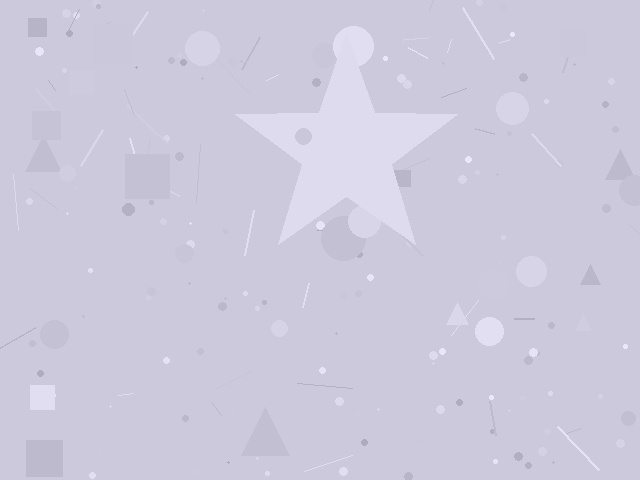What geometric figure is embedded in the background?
A star is embedded in the background.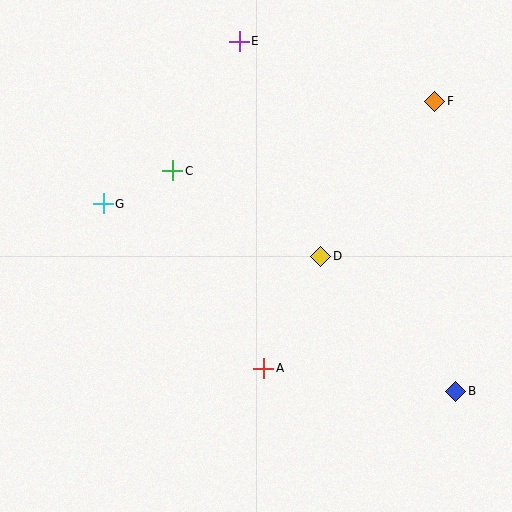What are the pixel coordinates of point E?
Point E is at (239, 41).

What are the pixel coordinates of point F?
Point F is at (435, 101).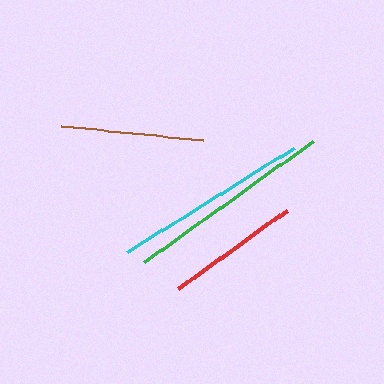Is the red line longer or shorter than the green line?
The green line is longer than the red line.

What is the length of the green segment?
The green segment is approximately 209 pixels long.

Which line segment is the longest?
The green line is the longest at approximately 209 pixels.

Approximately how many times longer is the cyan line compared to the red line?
The cyan line is approximately 1.5 times the length of the red line.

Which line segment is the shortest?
The red line is the shortest at approximately 134 pixels.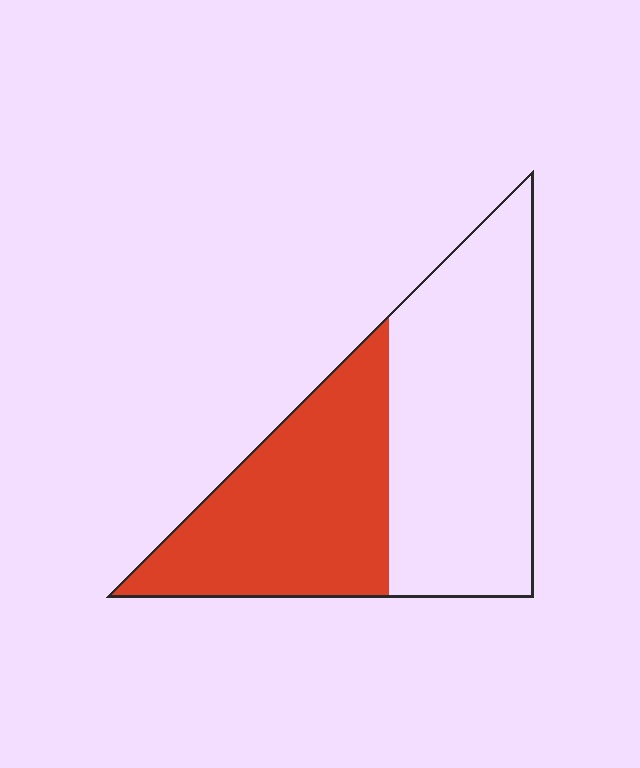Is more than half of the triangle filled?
No.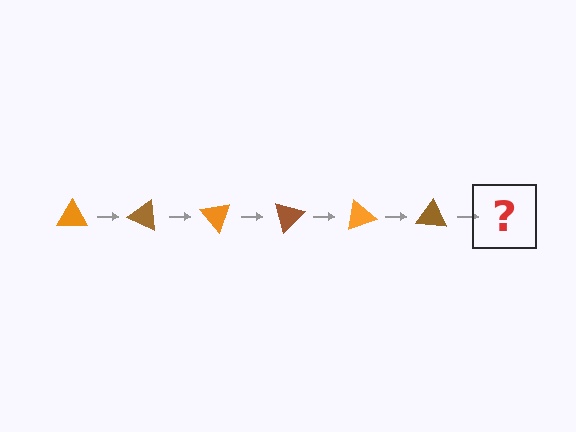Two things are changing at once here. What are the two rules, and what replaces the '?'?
The two rules are that it rotates 25 degrees each step and the color cycles through orange and brown. The '?' should be an orange triangle, rotated 150 degrees from the start.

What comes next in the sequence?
The next element should be an orange triangle, rotated 150 degrees from the start.